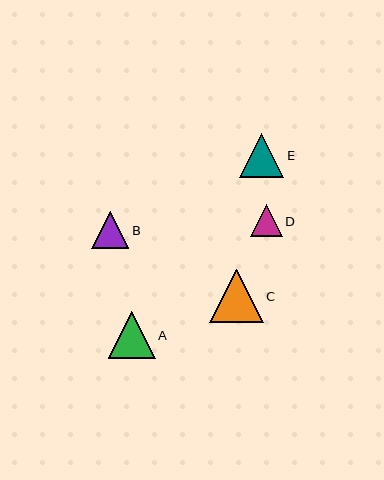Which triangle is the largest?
Triangle C is the largest with a size of approximately 53 pixels.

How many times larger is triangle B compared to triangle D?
Triangle B is approximately 1.2 times the size of triangle D.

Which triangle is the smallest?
Triangle D is the smallest with a size of approximately 32 pixels.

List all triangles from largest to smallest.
From largest to smallest: C, A, E, B, D.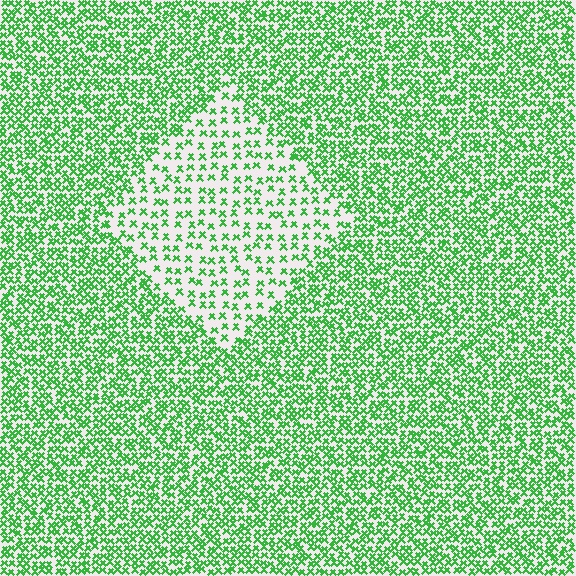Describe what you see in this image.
The image contains small green elements arranged at two different densities. A diamond-shaped region is visible where the elements are less densely packed than the surrounding area.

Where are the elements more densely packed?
The elements are more densely packed outside the diamond boundary.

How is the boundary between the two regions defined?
The boundary is defined by a change in element density (approximately 2.3x ratio). All elements are the same color, size, and shape.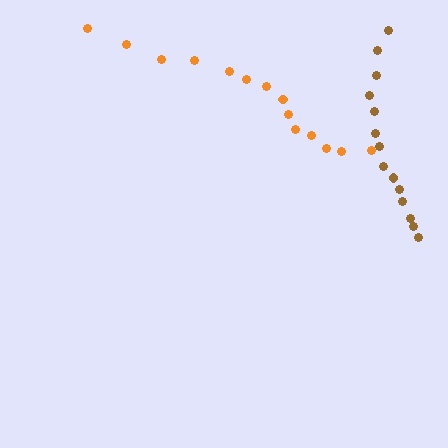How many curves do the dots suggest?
There are 2 distinct paths.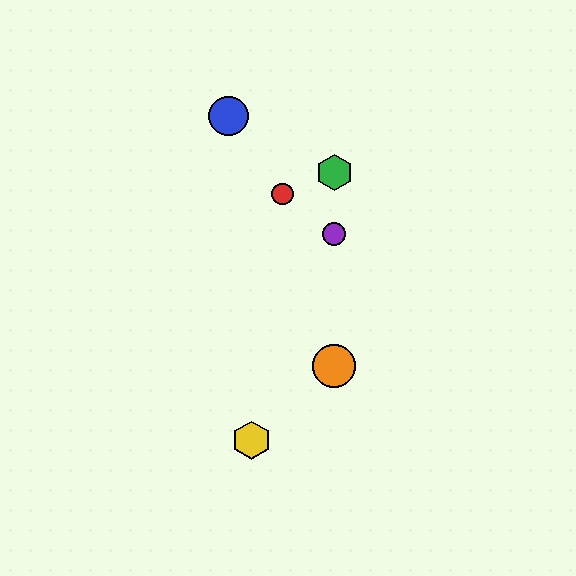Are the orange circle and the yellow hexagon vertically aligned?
No, the orange circle is at x≈334 and the yellow hexagon is at x≈251.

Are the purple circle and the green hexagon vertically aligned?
Yes, both are at x≈334.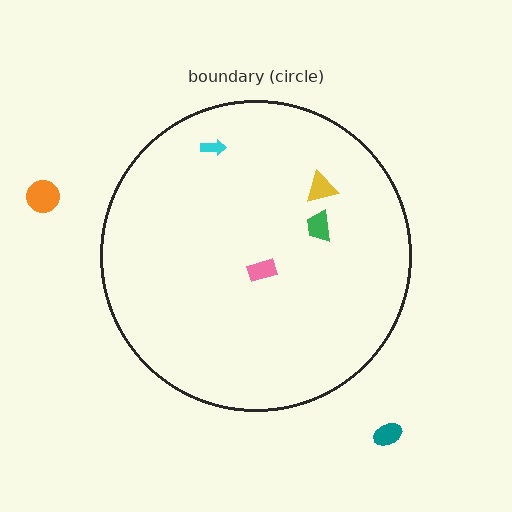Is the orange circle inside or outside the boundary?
Outside.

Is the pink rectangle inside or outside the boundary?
Inside.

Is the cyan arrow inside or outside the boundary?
Inside.